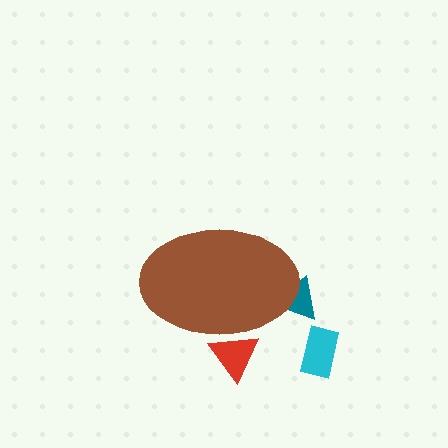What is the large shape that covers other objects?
A brown ellipse.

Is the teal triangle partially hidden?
Yes, the teal triangle is partially hidden behind the brown ellipse.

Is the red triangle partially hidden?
Yes, the red triangle is partially hidden behind the brown ellipse.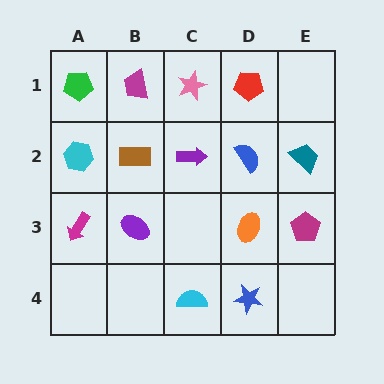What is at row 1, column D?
A red pentagon.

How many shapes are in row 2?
5 shapes.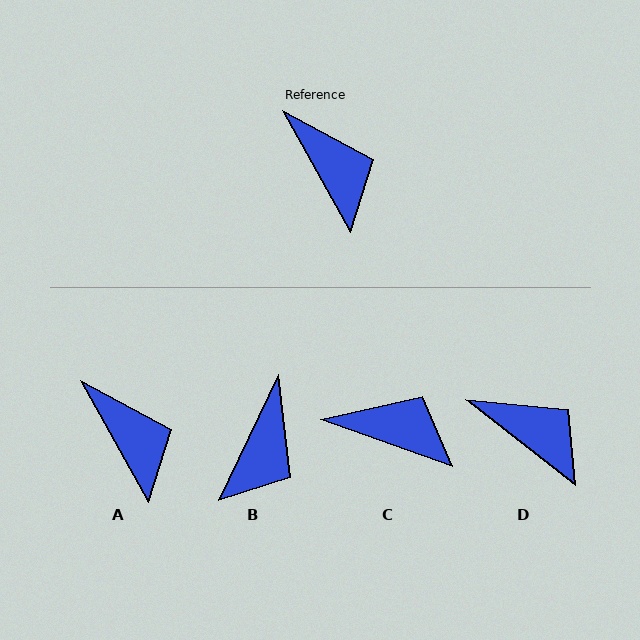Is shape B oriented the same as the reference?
No, it is off by about 55 degrees.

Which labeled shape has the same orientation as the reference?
A.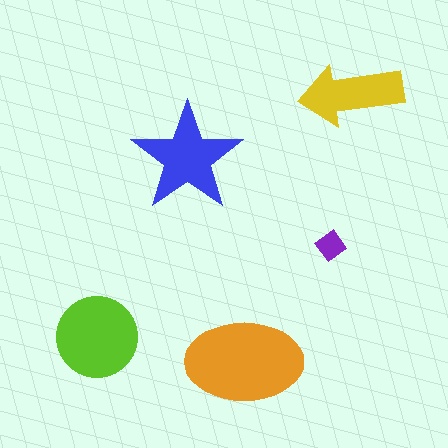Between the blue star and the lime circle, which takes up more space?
The lime circle.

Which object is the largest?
The orange ellipse.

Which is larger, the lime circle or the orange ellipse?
The orange ellipse.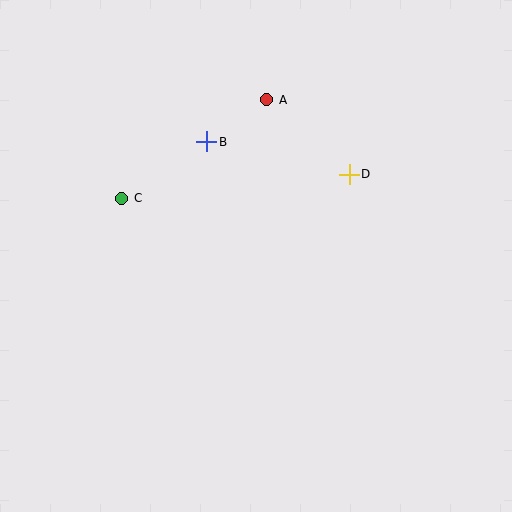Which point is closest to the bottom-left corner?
Point C is closest to the bottom-left corner.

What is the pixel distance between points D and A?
The distance between D and A is 111 pixels.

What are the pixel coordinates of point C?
Point C is at (122, 198).